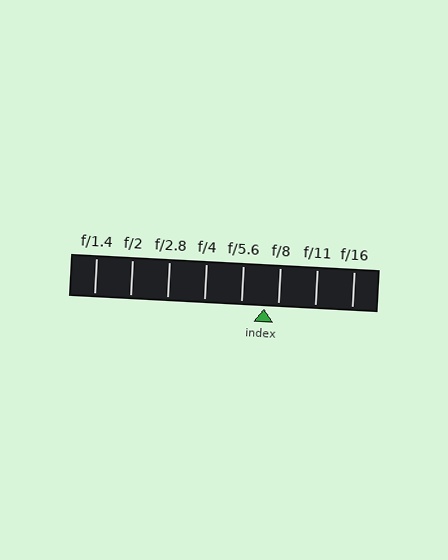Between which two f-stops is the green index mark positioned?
The index mark is between f/5.6 and f/8.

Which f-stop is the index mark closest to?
The index mark is closest to f/8.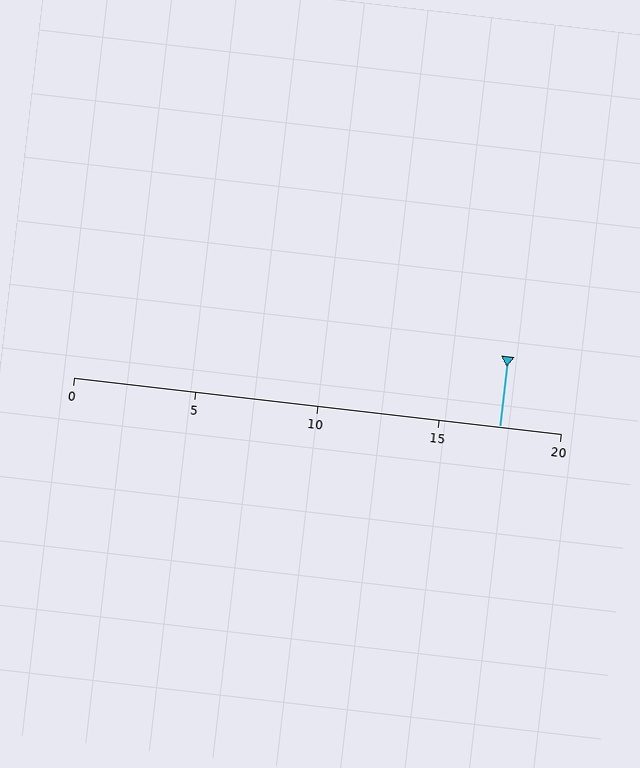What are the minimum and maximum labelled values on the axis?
The axis runs from 0 to 20.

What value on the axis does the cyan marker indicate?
The marker indicates approximately 17.5.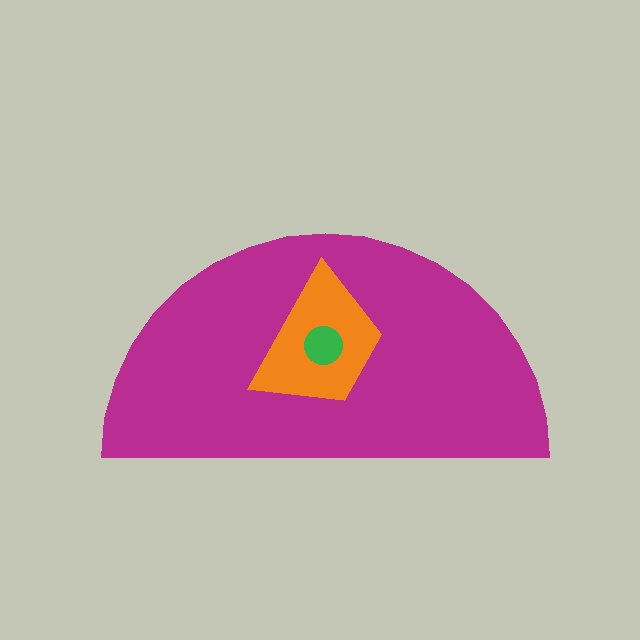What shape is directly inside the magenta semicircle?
The orange trapezoid.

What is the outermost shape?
The magenta semicircle.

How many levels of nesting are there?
3.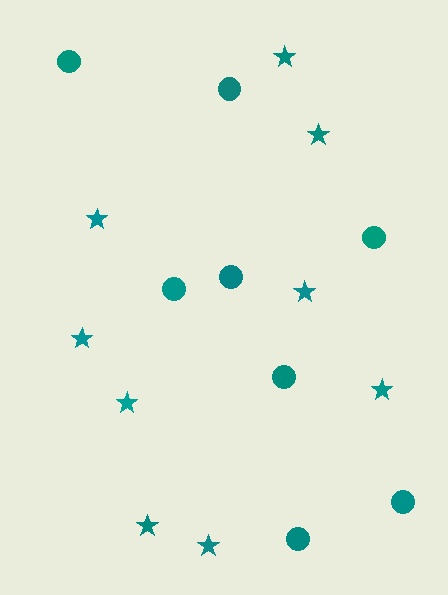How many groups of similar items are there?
There are 2 groups: one group of circles (8) and one group of stars (9).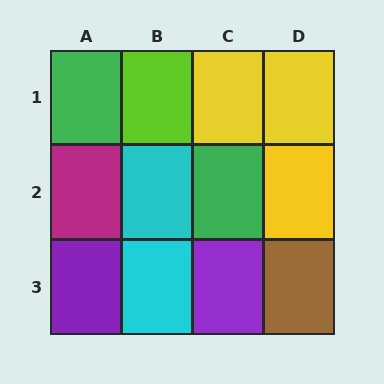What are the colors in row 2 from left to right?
Magenta, cyan, green, yellow.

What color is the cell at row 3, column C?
Purple.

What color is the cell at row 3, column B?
Cyan.